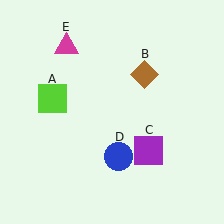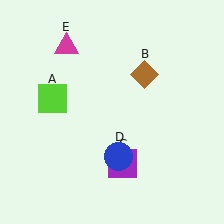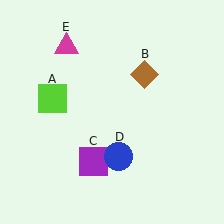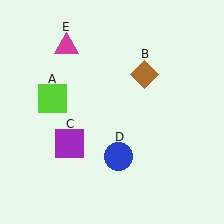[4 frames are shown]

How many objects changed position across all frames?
1 object changed position: purple square (object C).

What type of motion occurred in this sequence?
The purple square (object C) rotated clockwise around the center of the scene.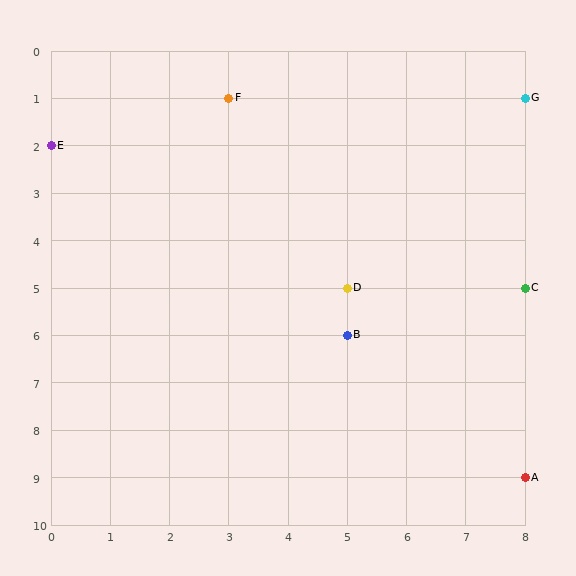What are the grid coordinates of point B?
Point B is at grid coordinates (5, 6).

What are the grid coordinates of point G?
Point G is at grid coordinates (8, 1).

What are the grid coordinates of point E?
Point E is at grid coordinates (0, 2).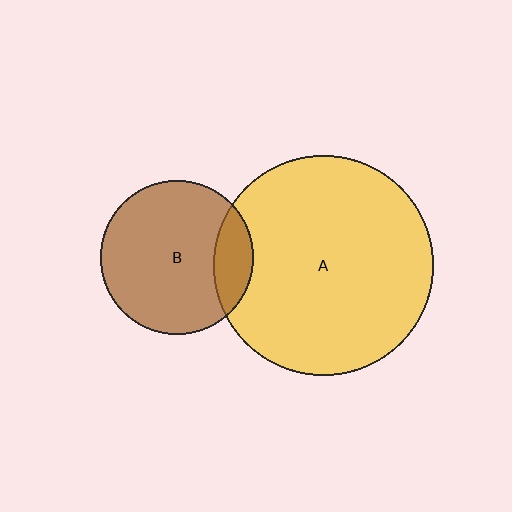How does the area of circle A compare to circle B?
Approximately 2.0 times.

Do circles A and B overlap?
Yes.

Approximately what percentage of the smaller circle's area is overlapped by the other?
Approximately 15%.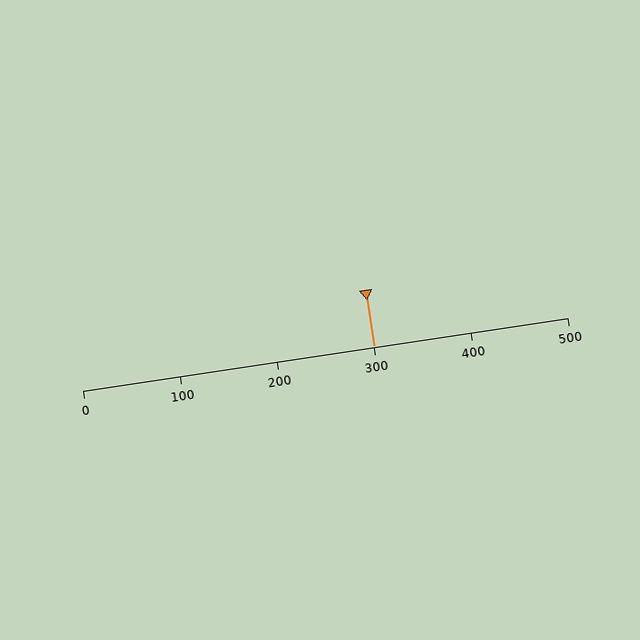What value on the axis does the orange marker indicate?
The marker indicates approximately 300.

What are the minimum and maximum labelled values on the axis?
The axis runs from 0 to 500.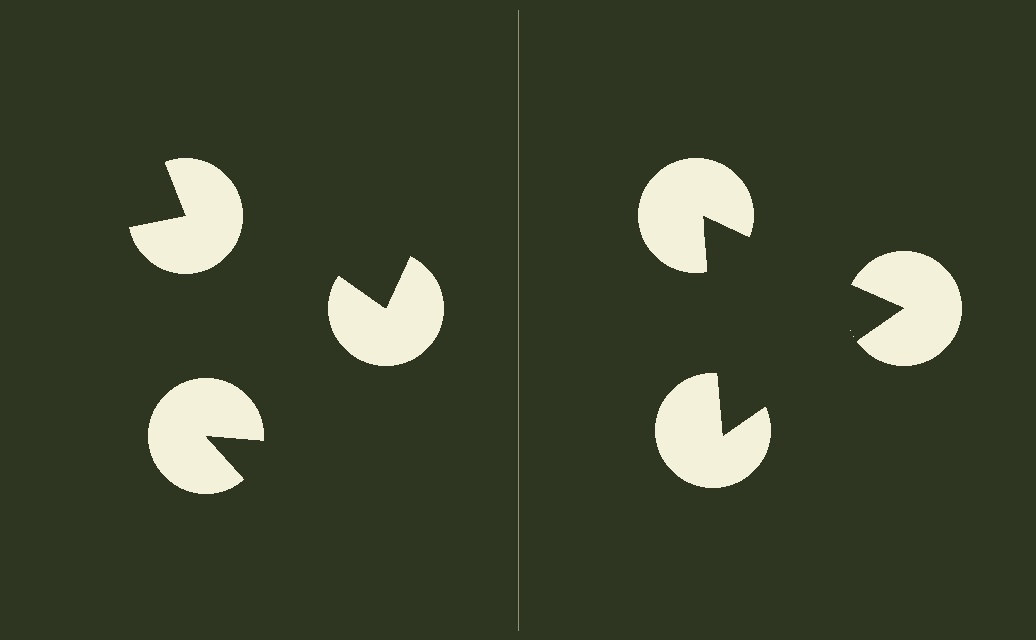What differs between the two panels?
The pac-man discs are positioned identically on both sides; only the wedge orientations differ. On the right they align to a triangle; on the left they are misaligned.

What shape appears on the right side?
An illusory triangle.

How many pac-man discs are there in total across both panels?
6 — 3 on each side.